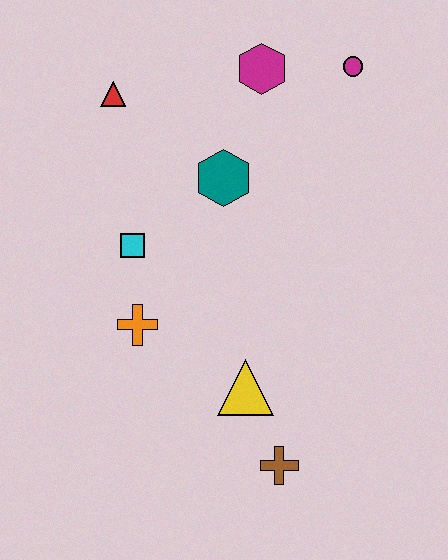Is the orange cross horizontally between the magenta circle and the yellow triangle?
No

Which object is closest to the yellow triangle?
The brown cross is closest to the yellow triangle.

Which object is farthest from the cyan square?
The magenta circle is farthest from the cyan square.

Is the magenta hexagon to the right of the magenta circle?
No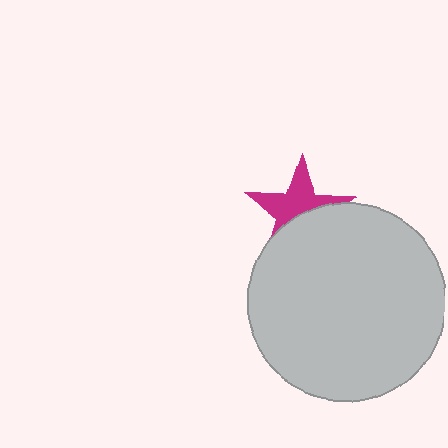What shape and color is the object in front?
The object in front is a light gray circle.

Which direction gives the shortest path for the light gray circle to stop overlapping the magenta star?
Moving down gives the shortest separation.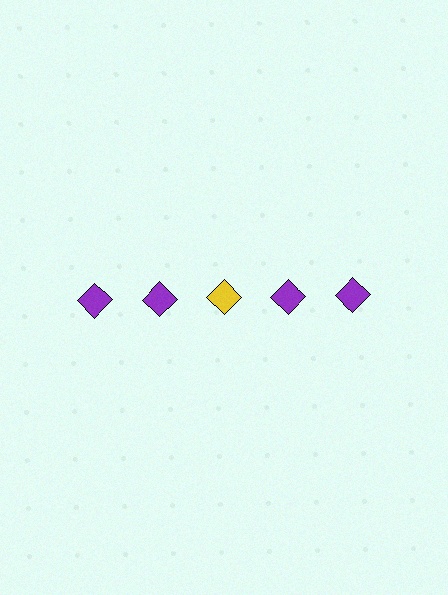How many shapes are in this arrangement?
There are 5 shapes arranged in a grid pattern.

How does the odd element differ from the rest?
It has a different color: yellow instead of purple.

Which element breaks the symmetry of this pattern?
The yellow diamond in the top row, center column breaks the symmetry. All other shapes are purple diamonds.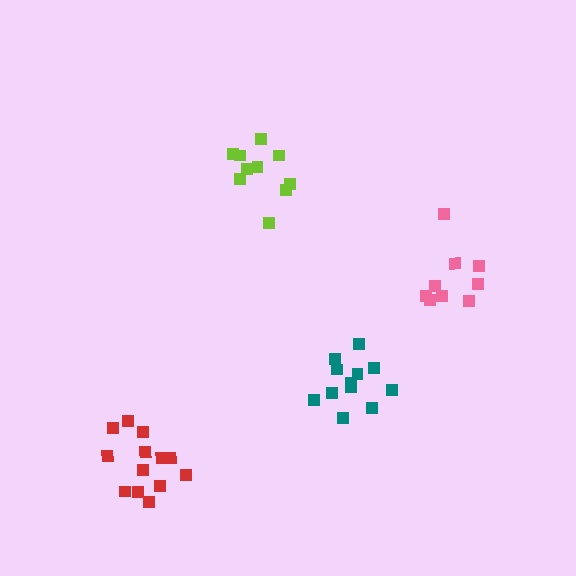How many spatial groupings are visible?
There are 4 spatial groupings.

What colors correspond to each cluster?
The clusters are colored: teal, pink, lime, red.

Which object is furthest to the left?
The red cluster is leftmost.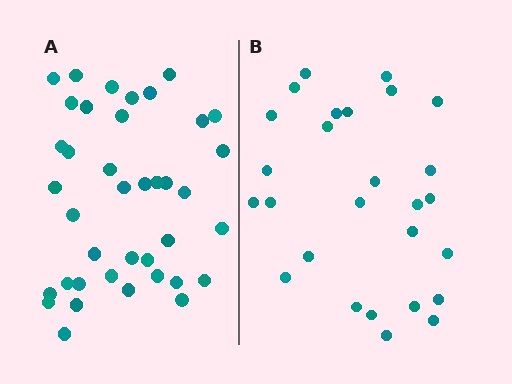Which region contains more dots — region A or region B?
Region A (the left region) has more dots.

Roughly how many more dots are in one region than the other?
Region A has roughly 12 or so more dots than region B.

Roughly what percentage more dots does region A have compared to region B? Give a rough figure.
About 45% more.